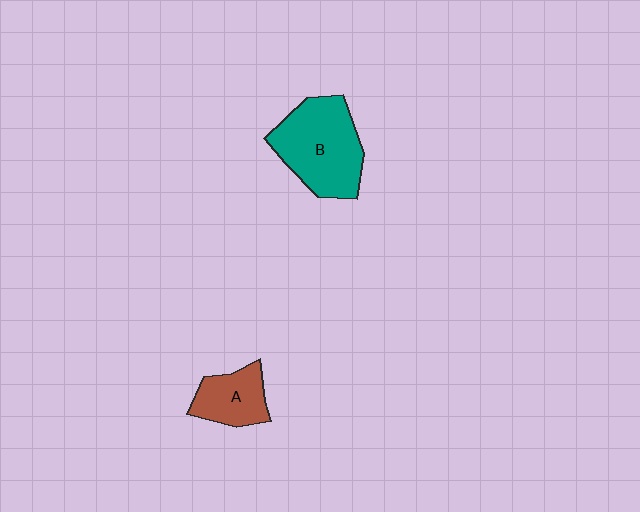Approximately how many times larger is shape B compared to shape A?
Approximately 1.9 times.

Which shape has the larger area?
Shape B (teal).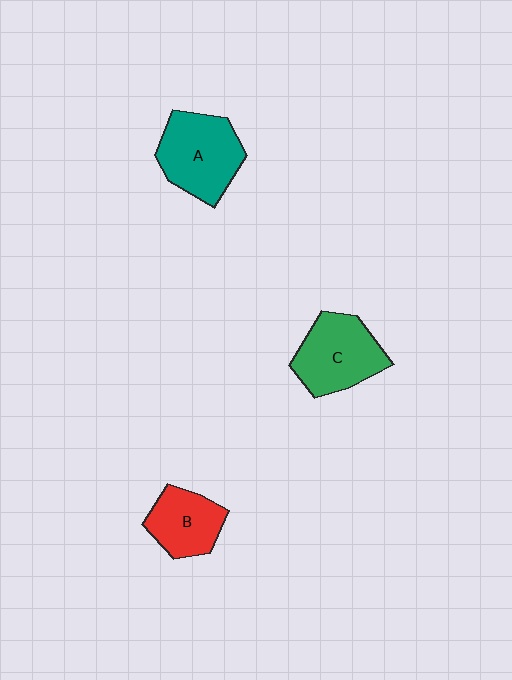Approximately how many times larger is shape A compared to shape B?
Approximately 1.4 times.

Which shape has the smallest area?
Shape B (red).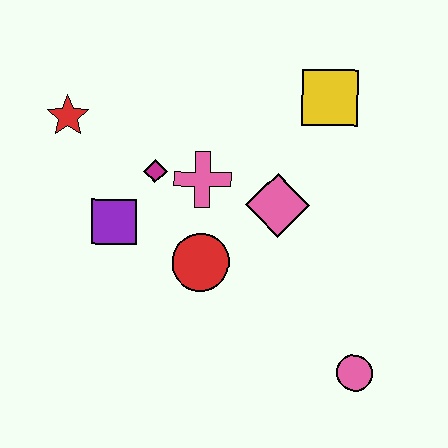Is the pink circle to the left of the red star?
No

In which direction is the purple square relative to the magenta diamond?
The purple square is below the magenta diamond.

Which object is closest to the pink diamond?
The pink cross is closest to the pink diamond.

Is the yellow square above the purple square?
Yes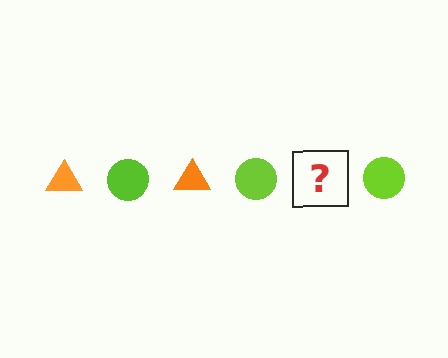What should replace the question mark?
The question mark should be replaced with an orange triangle.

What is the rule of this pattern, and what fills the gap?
The rule is that the pattern alternates between orange triangle and lime circle. The gap should be filled with an orange triangle.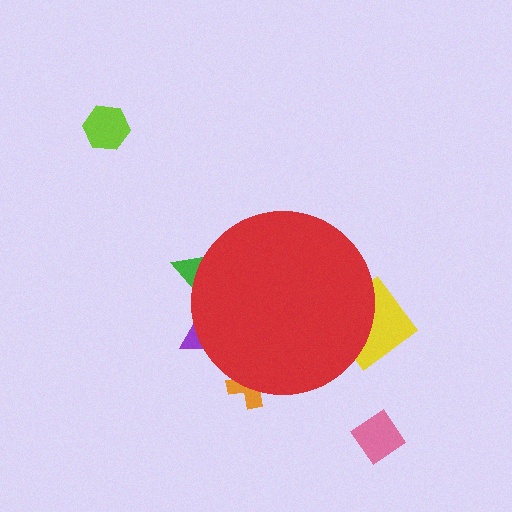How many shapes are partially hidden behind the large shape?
4 shapes are partially hidden.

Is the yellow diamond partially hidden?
Yes, the yellow diamond is partially hidden behind the red circle.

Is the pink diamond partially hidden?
No, the pink diamond is fully visible.